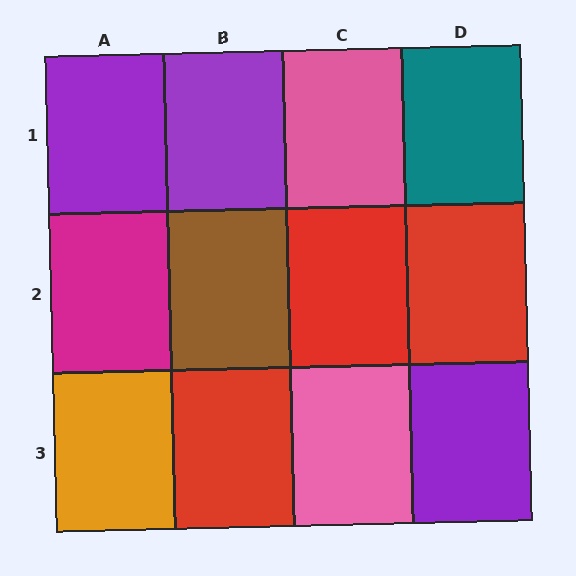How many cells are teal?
1 cell is teal.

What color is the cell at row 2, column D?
Red.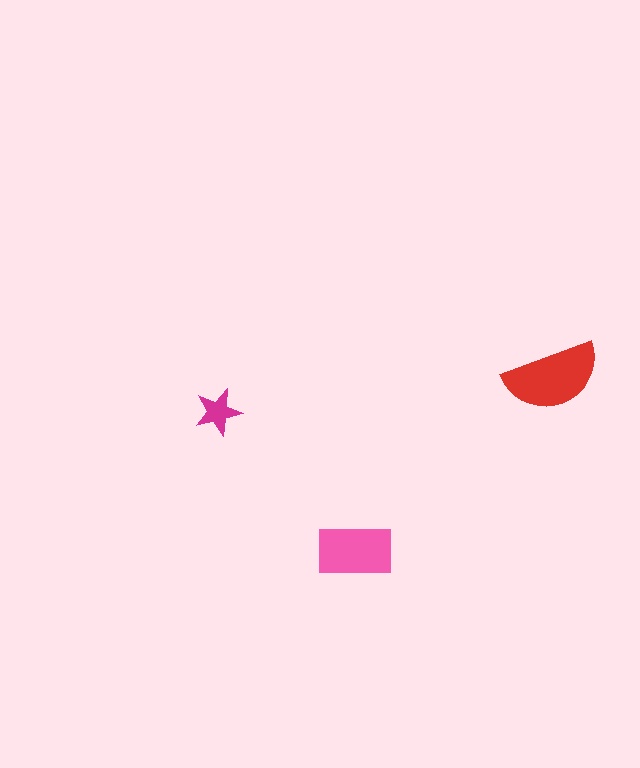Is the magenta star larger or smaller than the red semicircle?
Smaller.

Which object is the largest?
The red semicircle.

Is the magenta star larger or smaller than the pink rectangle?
Smaller.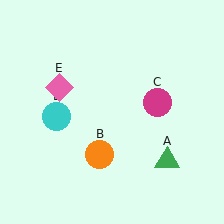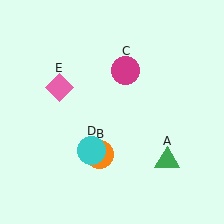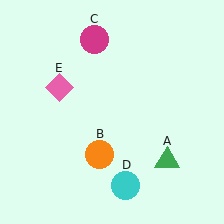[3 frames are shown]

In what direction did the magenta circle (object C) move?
The magenta circle (object C) moved up and to the left.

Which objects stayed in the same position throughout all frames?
Green triangle (object A) and orange circle (object B) and pink diamond (object E) remained stationary.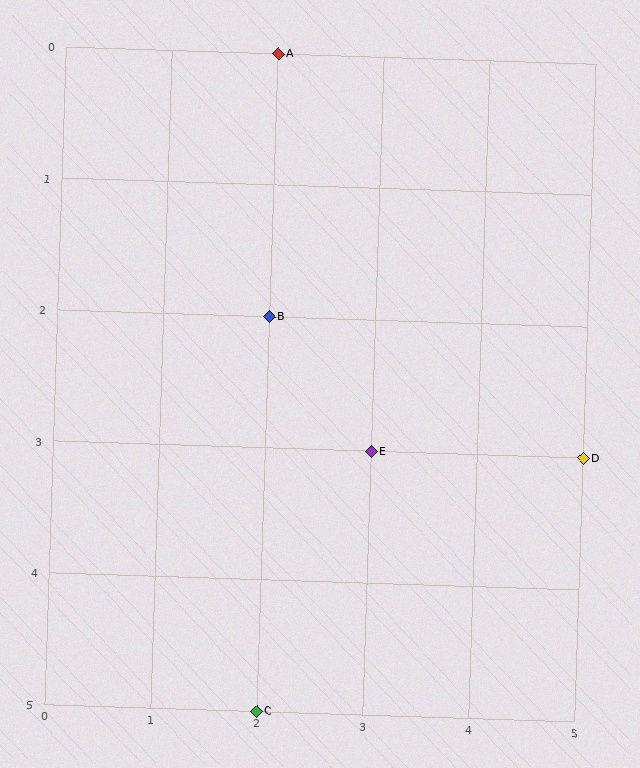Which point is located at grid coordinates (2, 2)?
Point B is at (2, 2).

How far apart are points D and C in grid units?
Points D and C are 3 columns and 2 rows apart (about 3.6 grid units diagonally).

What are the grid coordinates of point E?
Point E is at grid coordinates (3, 3).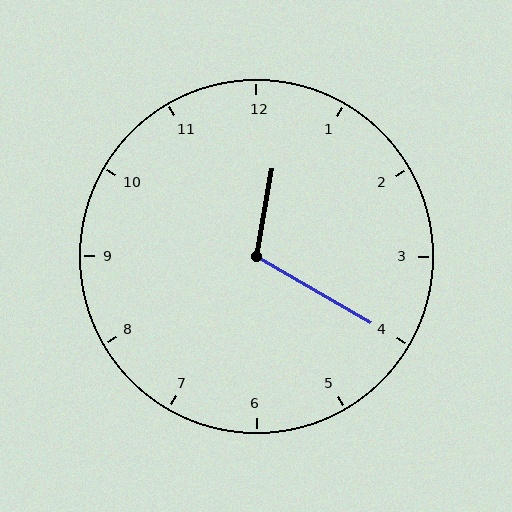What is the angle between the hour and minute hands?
Approximately 110 degrees.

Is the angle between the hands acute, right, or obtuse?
It is obtuse.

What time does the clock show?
12:20.